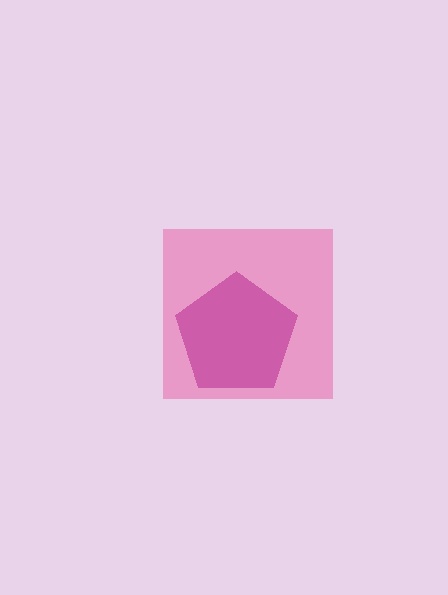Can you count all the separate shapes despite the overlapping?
Yes, there are 2 separate shapes.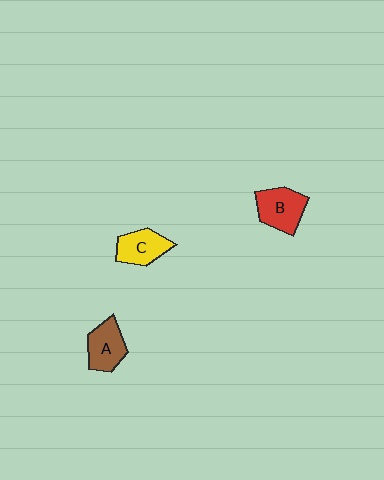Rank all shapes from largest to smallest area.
From largest to smallest: B (red), A (brown), C (yellow).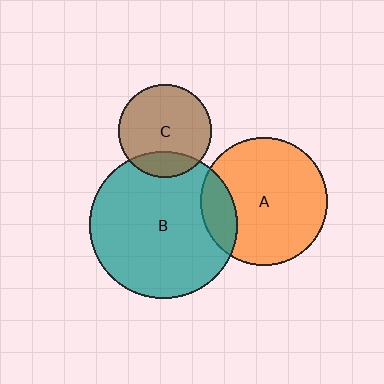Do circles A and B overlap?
Yes.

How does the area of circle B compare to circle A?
Approximately 1.3 times.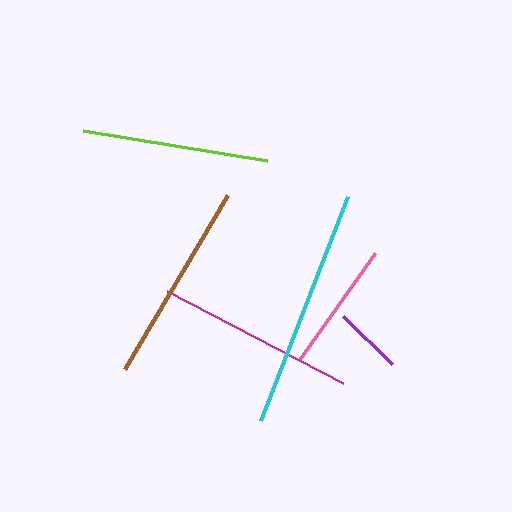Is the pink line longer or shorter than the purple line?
The pink line is longer than the purple line.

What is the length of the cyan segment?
The cyan segment is approximately 240 pixels long.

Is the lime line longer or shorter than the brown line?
The brown line is longer than the lime line.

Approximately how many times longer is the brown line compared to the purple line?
The brown line is approximately 2.9 times the length of the purple line.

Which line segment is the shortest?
The purple line is the shortest at approximately 70 pixels.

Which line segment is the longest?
The cyan line is the longest at approximately 240 pixels.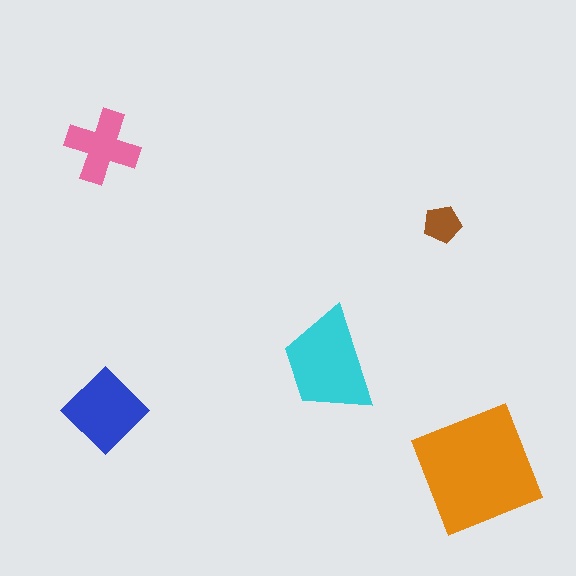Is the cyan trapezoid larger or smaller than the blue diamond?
Larger.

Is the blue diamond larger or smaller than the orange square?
Smaller.